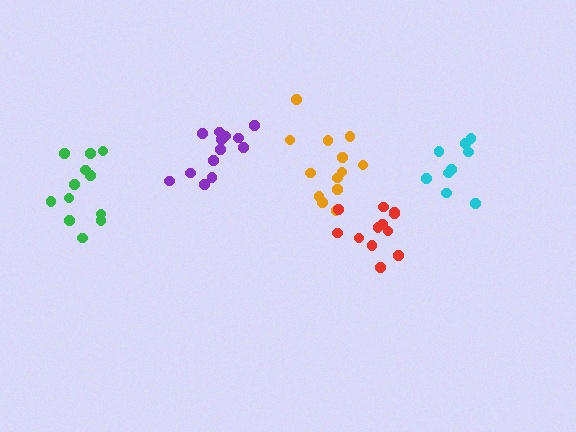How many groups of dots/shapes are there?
There are 5 groups.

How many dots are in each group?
Group 1: 9 dots, Group 2: 13 dots, Group 3: 13 dots, Group 4: 12 dots, Group 5: 12 dots (59 total).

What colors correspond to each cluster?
The clusters are colored: cyan, purple, orange, red, green.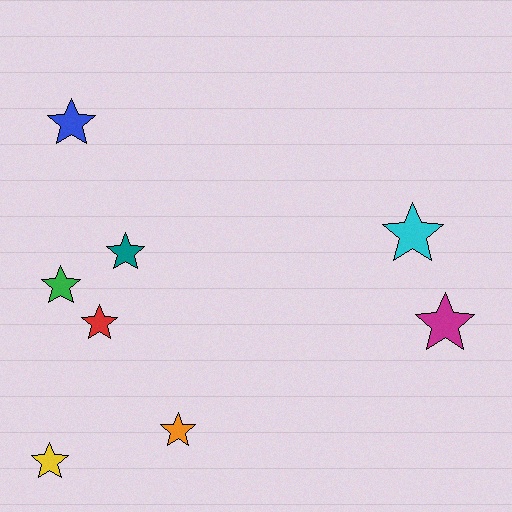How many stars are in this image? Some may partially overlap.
There are 8 stars.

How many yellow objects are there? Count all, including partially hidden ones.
There is 1 yellow object.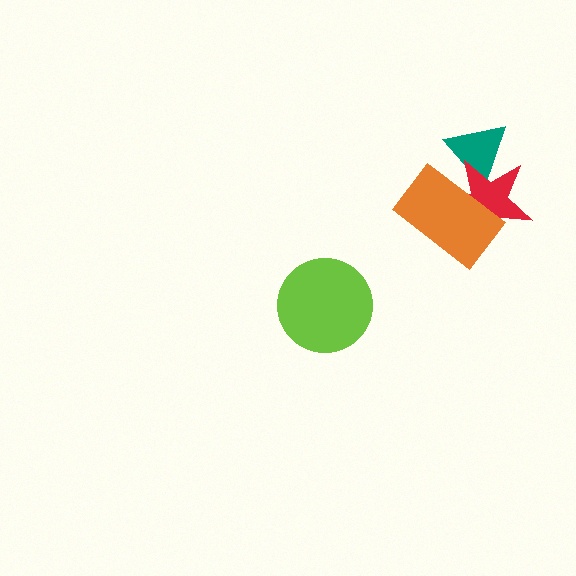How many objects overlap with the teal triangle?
2 objects overlap with the teal triangle.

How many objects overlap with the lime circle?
0 objects overlap with the lime circle.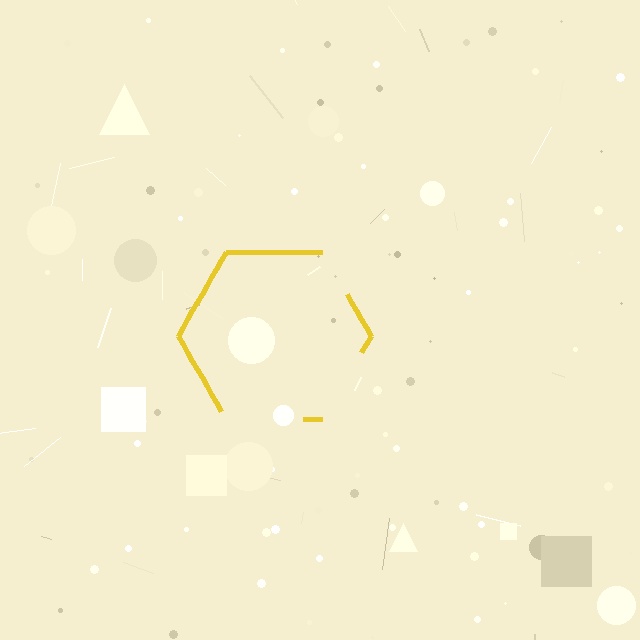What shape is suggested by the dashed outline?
The dashed outline suggests a hexagon.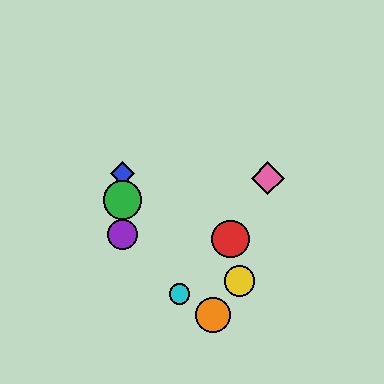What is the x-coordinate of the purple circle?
The purple circle is at x≈123.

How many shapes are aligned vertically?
3 shapes (the blue diamond, the green circle, the purple circle) are aligned vertically.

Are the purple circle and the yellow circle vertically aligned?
No, the purple circle is at x≈123 and the yellow circle is at x≈240.